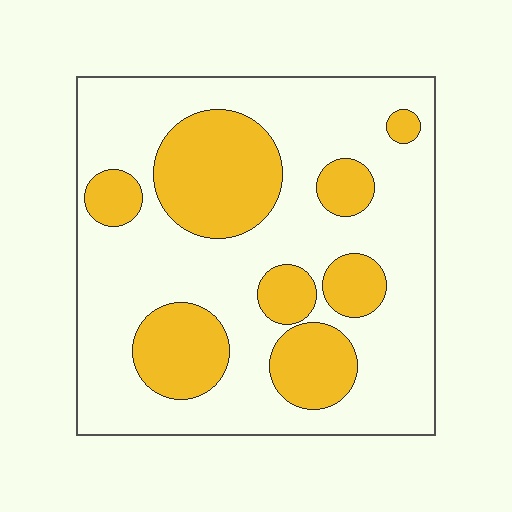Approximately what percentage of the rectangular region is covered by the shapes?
Approximately 30%.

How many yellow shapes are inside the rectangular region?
8.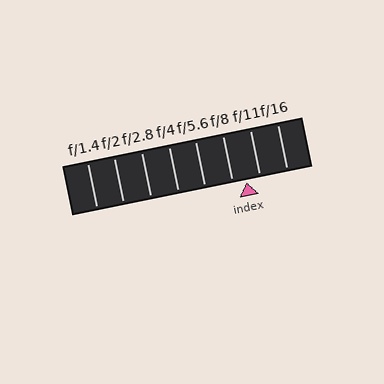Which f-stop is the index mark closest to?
The index mark is closest to f/8.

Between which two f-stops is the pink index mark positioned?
The index mark is between f/8 and f/11.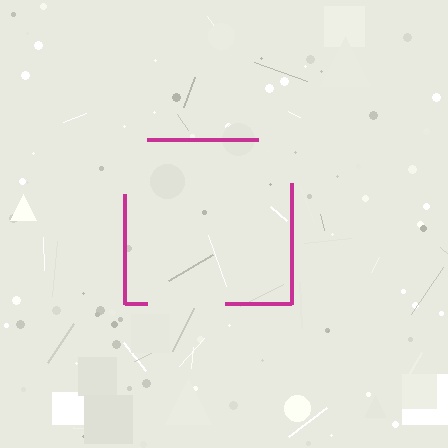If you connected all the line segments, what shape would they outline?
They would outline a square.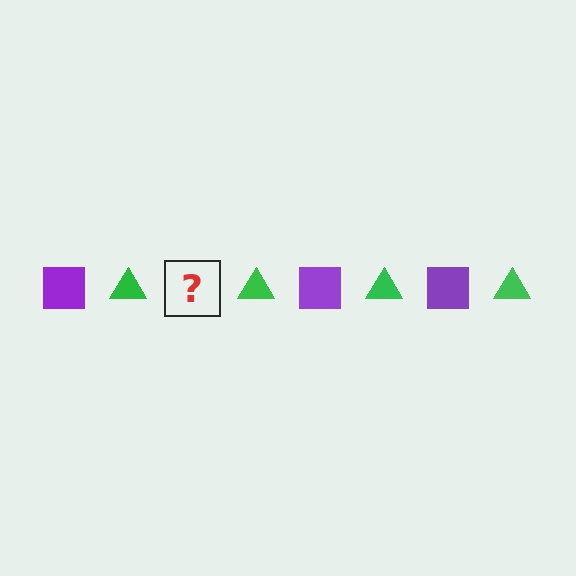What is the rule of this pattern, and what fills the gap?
The rule is that the pattern alternates between purple square and green triangle. The gap should be filled with a purple square.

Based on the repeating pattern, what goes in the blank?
The blank should be a purple square.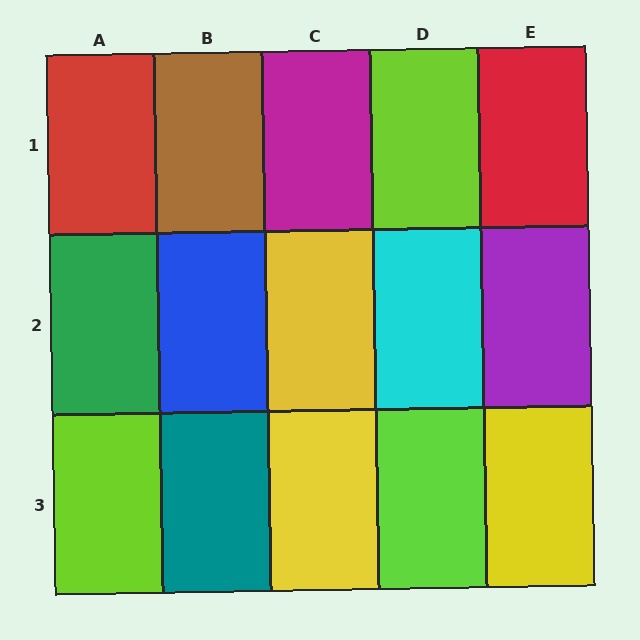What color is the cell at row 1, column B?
Brown.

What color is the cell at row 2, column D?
Cyan.